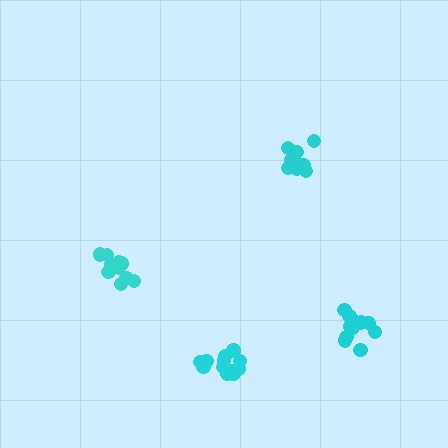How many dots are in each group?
Group 1: 11 dots, Group 2: 12 dots, Group 3: 10 dots, Group 4: 12 dots (45 total).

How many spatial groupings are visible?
There are 4 spatial groupings.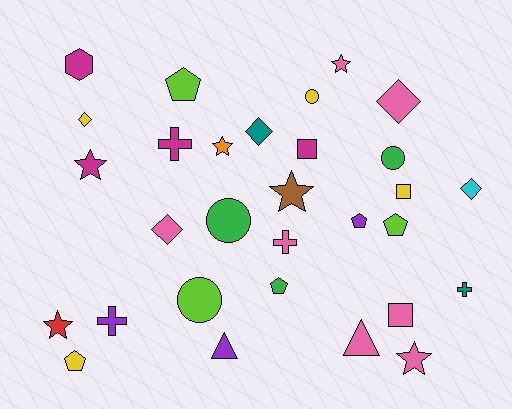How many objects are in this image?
There are 30 objects.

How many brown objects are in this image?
There is 1 brown object.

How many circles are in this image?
There are 4 circles.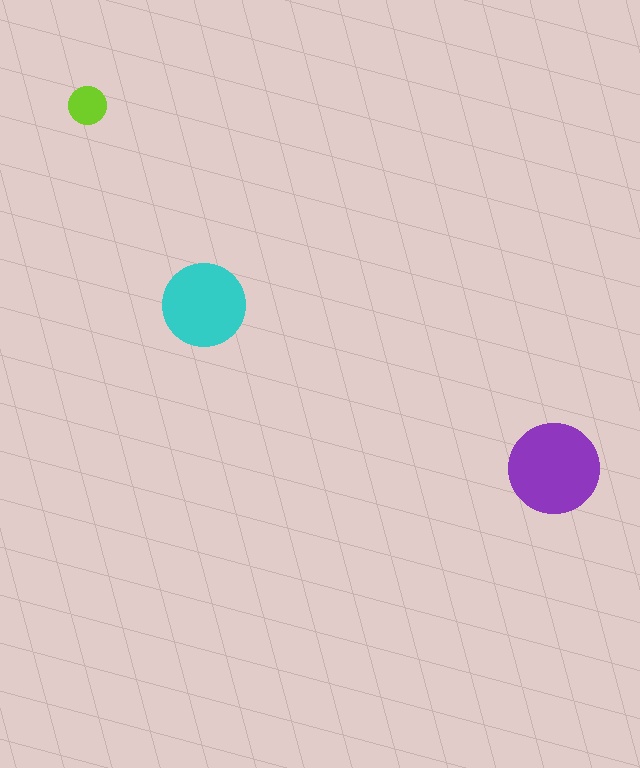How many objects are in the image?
There are 3 objects in the image.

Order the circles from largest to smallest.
the purple one, the cyan one, the lime one.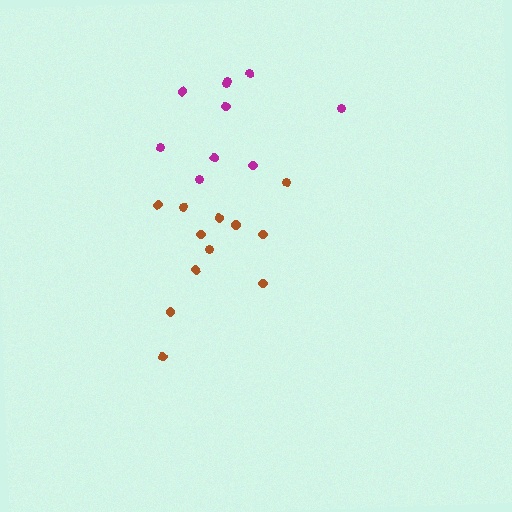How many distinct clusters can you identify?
There are 2 distinct clusters.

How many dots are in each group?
Group 1: 12 dots, Group 2: 10 dots (22 total).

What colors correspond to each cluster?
The clusters are colored: brown, magenta.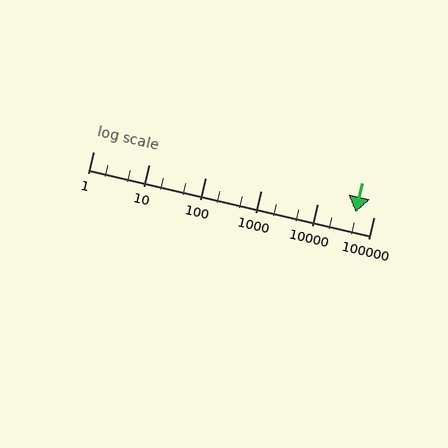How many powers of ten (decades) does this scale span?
The scale spans 5 decades, from 1 to 100000.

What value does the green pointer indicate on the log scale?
The pointer indicates approximately 47000.